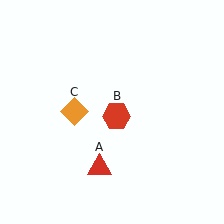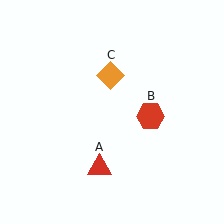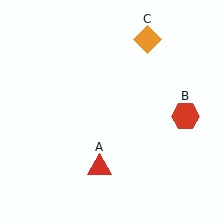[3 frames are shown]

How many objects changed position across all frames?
2 objects changed position: red hexagon (object B), orange diamond (object C).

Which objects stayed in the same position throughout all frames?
Red triangle (object A) remained stationary.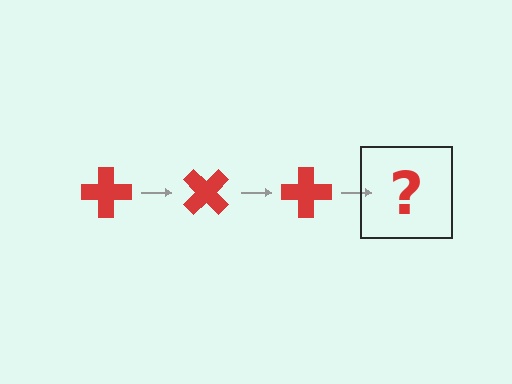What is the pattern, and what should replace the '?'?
The pattern is that the cross rotates 45 degrees each step. The '?' should be a red cross rotated 135 degrees.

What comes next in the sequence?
The next element should be a red cross rotated 135 degrees.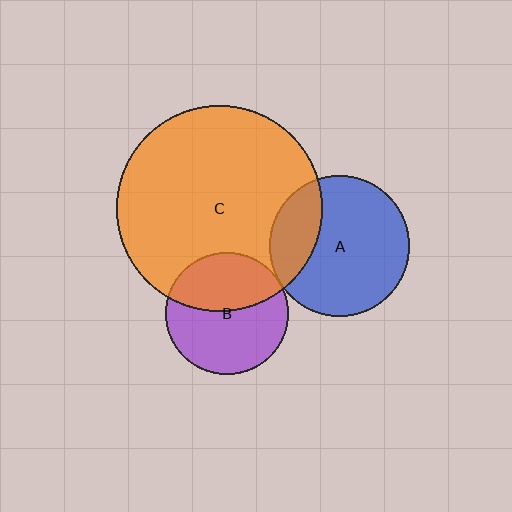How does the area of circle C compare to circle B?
Approximately 2.8 times.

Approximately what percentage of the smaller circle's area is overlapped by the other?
Approximately 5%.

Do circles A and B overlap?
Yes.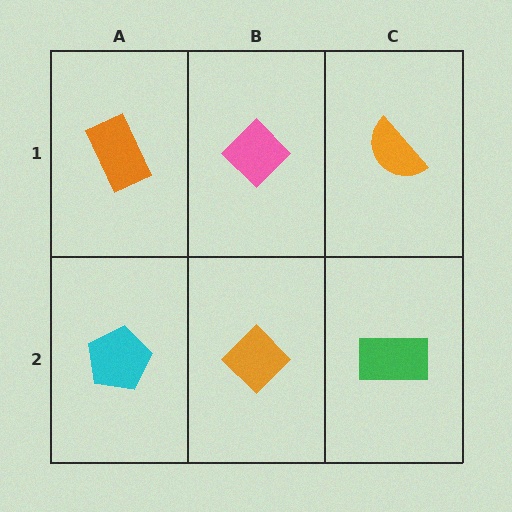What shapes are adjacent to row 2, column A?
An orange rectangle (row 1, column A), an orange diamond (row 2, column B).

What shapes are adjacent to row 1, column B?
An orange diamond (row 2, column B), an orange rectangle (row 1, column A), an orange semicircle (row 1, column C).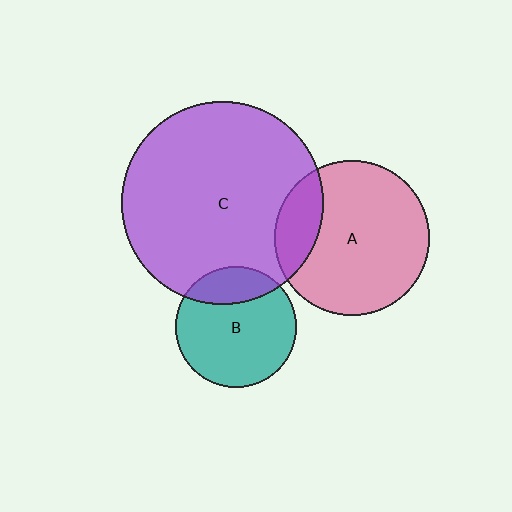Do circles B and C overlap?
Yes.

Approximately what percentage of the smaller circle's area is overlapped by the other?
Approximately 20%.